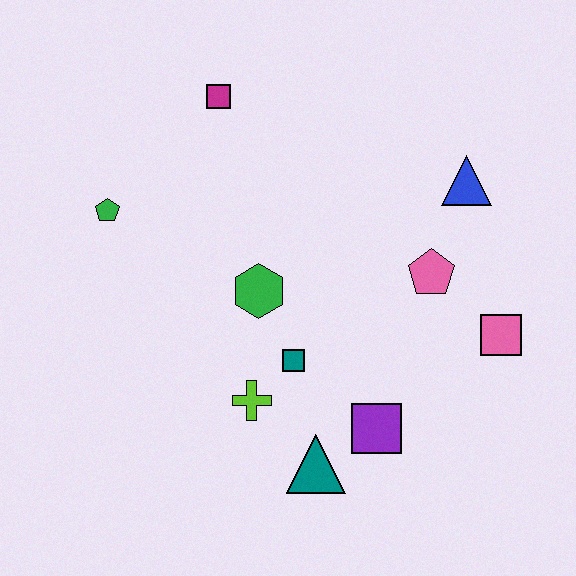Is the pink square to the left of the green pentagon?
No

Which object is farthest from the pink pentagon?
The green pentagon is farthest from the pink pentagon.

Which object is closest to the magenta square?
The green pentagon is closest to the magenta square.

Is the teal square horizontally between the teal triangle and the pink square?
No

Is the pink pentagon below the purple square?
No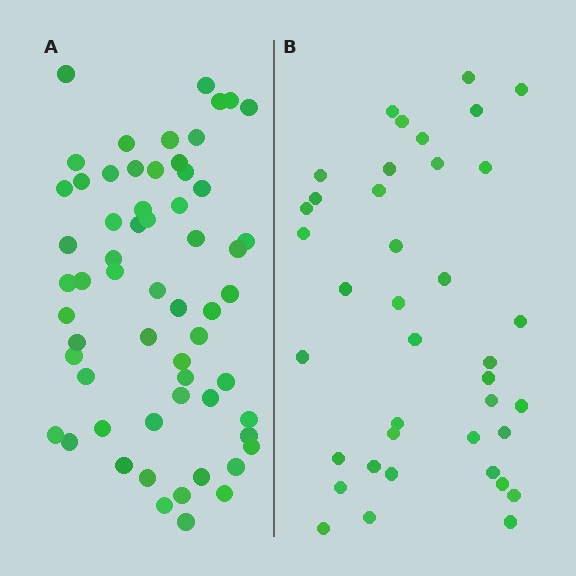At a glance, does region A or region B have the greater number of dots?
Region A (the left region) has more dots.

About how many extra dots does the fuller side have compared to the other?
Region A has approximately 20 more dots than region B.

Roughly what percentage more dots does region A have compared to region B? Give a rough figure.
About 55% more.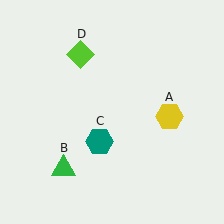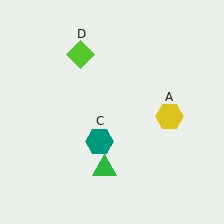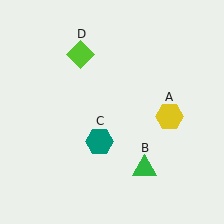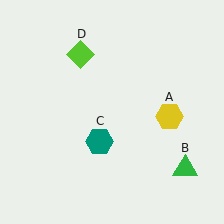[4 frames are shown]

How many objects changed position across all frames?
1 object changed position: green triangle (object B).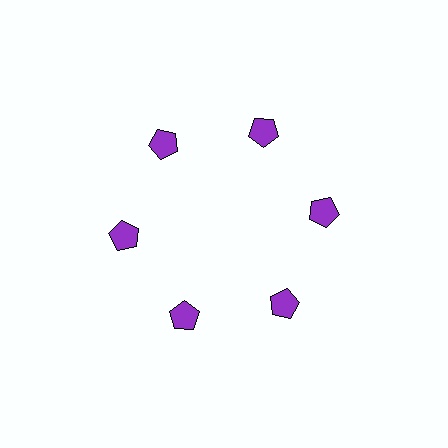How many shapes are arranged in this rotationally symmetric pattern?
There are 6 shapes, arranged in 6 groups of 1.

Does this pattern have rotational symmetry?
Yes, this pattern has 6-fold rotational symmetry. It looks the same after rotating 60 degrees around the center.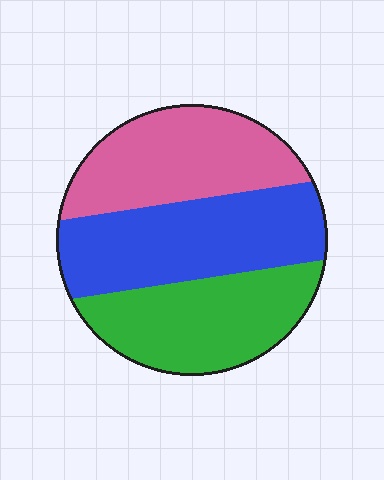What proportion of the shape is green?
Green covers 32% of the shape.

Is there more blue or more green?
Blue.